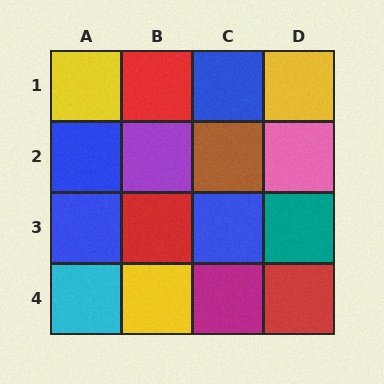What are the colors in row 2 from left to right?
Blue, purple, brown, pink.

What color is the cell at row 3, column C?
Blue.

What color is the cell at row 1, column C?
Blue.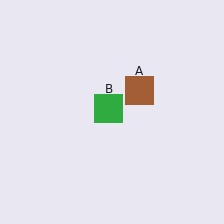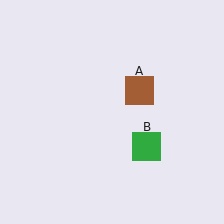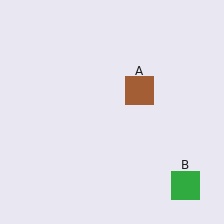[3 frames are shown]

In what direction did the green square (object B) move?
The green square (object B) moved down and to the right.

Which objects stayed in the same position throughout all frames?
Brown square (object A) remained stationary.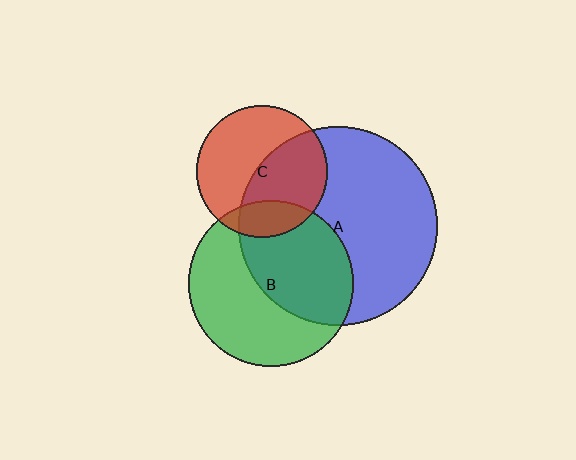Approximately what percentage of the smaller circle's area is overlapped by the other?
Approximately 50%.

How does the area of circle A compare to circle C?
Approximately 2.3 times.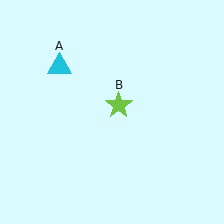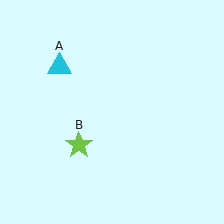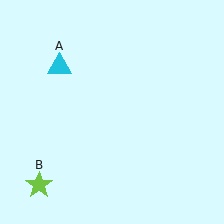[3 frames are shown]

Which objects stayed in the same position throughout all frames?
Cyan triangle (object A) remained stationary.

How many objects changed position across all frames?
1 object changed position: lime star (object B).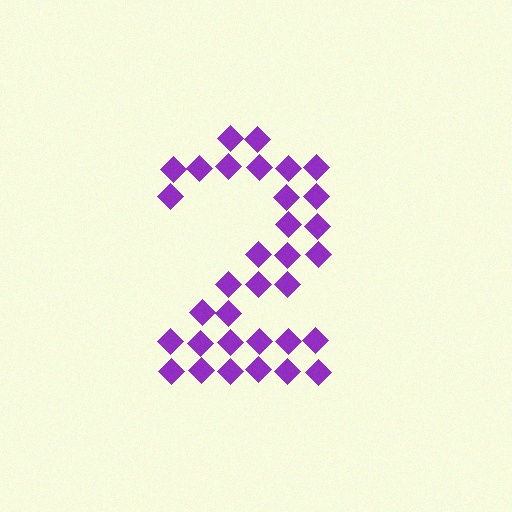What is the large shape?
The large shape is the digit 2.